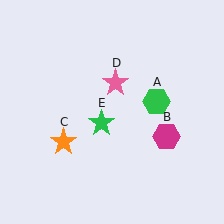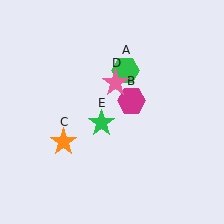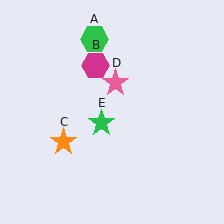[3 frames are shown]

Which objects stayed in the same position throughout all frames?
Orange star (object C) and pink star (object D) and green star (object E) remained stationary.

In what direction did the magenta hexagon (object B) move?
The magenta hexagon (object B) moved up and to the left.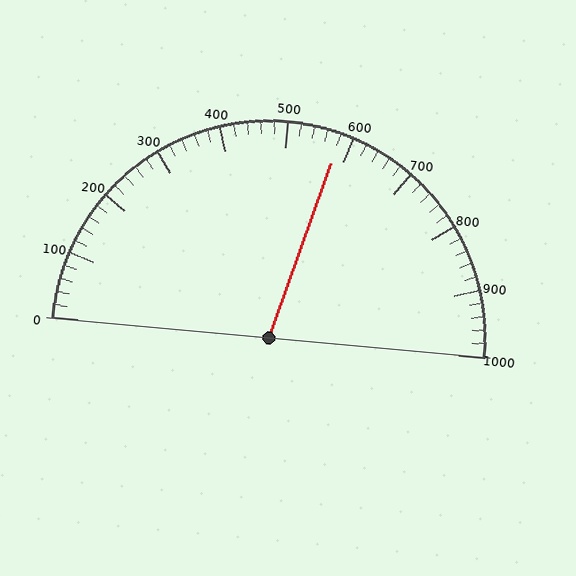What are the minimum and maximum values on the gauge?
The gauge ranges from 0 to 1000.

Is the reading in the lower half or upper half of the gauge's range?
The reading is in the upper half of the range (0 to 1000).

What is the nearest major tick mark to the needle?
The nearest major tick mark is 600.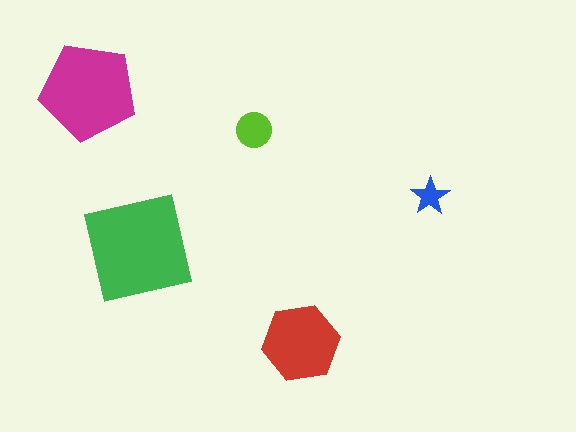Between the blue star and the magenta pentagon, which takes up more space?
The magenta pentagon.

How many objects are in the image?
There are 5 objects in the image.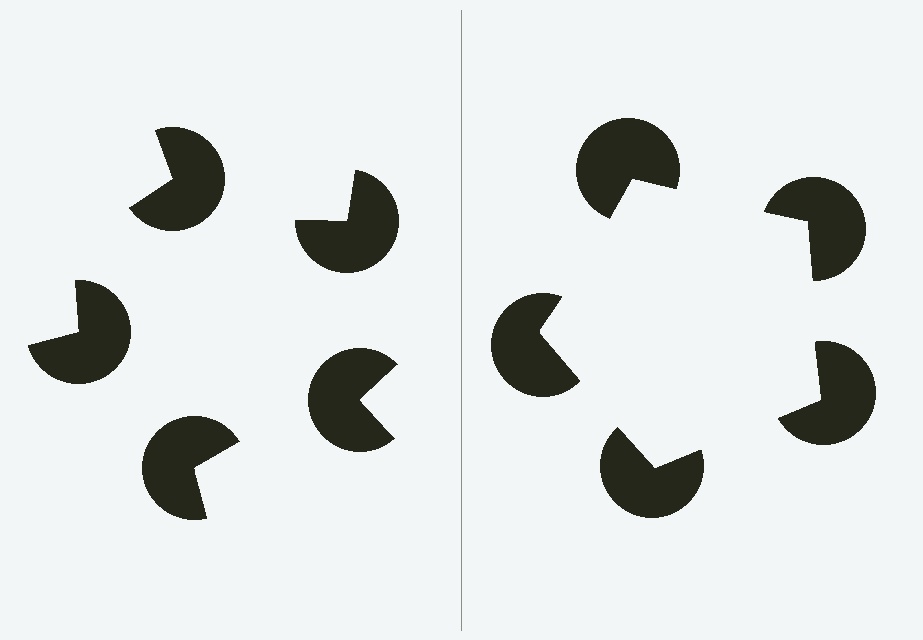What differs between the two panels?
The pac-man discs are positioned identically on both sides; only the wedge orientations differ. On the right they align to a pentagon; on the left they are misaligned.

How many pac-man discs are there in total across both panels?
10 — 5 on each side.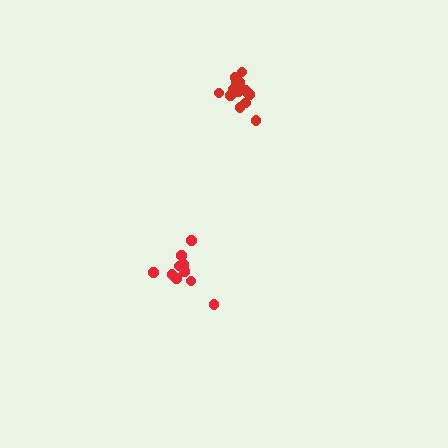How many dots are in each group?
Group 1: 11 dots, Group 2: 14 dots (25 total).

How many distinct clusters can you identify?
There are 2 distinct clusters.